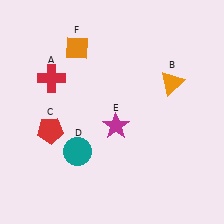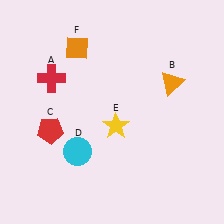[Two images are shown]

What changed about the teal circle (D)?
In Image 1, D is teal. In Image 2, it changed to cyan.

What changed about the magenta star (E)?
In Image 1, E is magenta. In Image 2, it changed to yellow.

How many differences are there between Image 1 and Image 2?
There are 2 differences between the two images.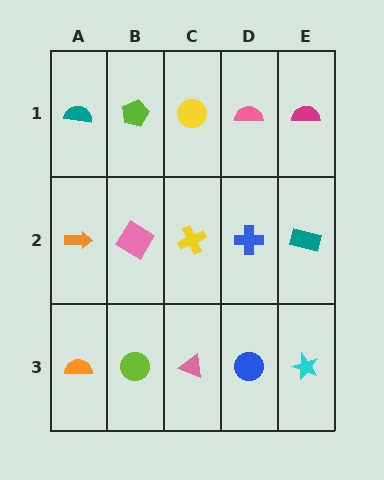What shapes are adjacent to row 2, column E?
A magenta semicircle (row 1, column E), a cyan star (row 3, column E), a blue cross (row 2, column D).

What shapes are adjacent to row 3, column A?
An orange arrow (row 2, column A), a lime circle (row 3, column B).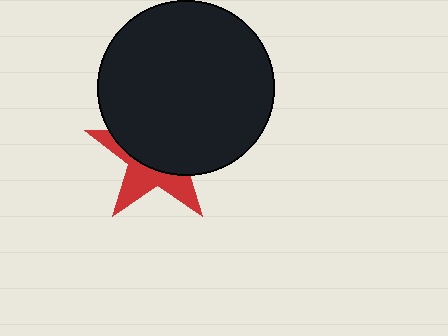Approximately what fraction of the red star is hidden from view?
Roughly 62% of the red star is hidden behind the black circle.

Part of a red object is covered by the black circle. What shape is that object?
It is a star.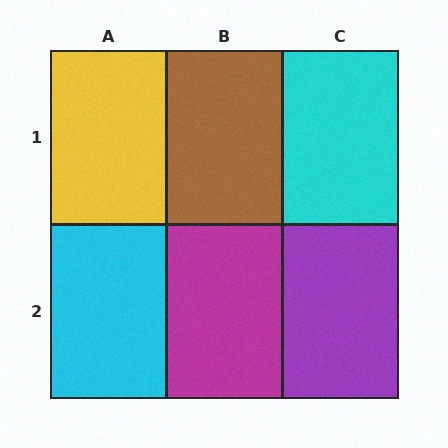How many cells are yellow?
1 cell is yellow.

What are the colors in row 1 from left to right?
Yellow, brown, cyan.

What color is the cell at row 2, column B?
Magenta.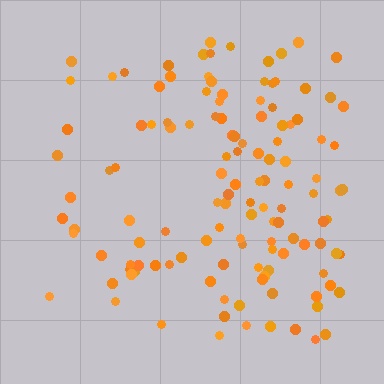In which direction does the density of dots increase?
From left to right, with the right side densest.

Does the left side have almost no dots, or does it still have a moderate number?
Still a moderate number, just noticeably fewer than the right.